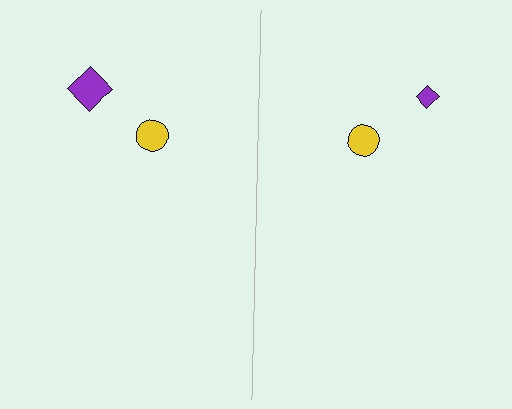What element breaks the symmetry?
The purple diamond on the right side has a different size than its mirror counterpart.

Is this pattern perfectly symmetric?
No, the pattern is not perfectly symmetric. The purple diamond on the right side has a different size than its mirror counterpart.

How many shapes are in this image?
There are 4 shapes in this image.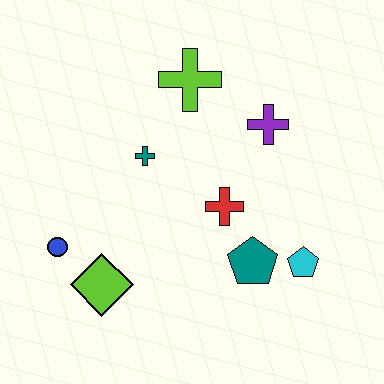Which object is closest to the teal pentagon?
The cyan pentagon is closest to the teal pentagon.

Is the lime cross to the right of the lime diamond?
Yes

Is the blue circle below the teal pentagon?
No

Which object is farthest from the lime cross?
The lime diamond is farthest from the lime cross.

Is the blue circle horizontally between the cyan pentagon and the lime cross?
No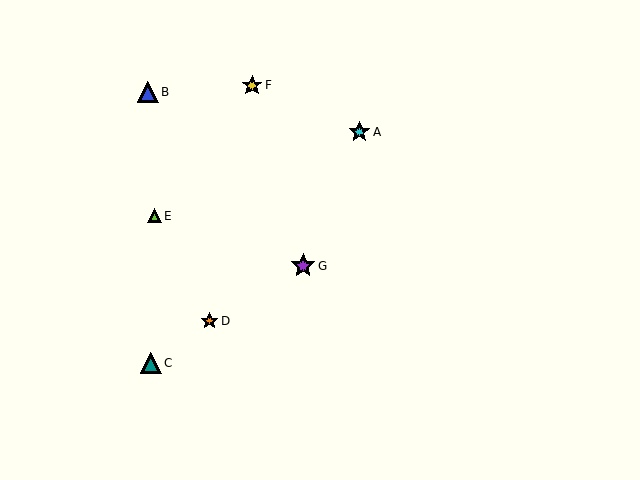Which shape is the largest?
The purple star (labeled G) is the largest.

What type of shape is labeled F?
Shape F is a yellow star.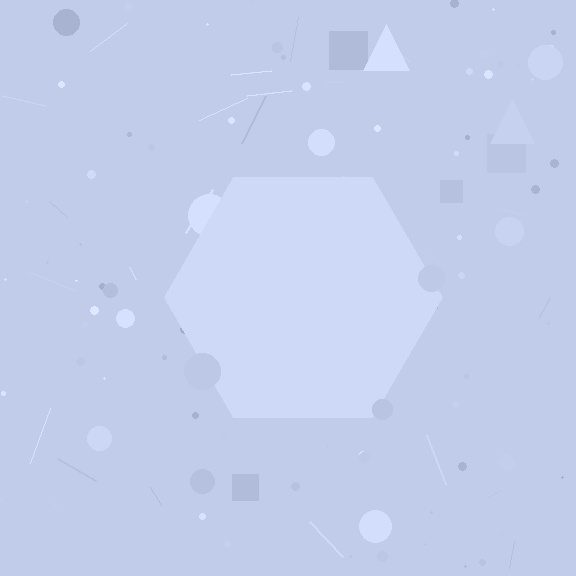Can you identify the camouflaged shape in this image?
The camouflaged shape is a hexagon.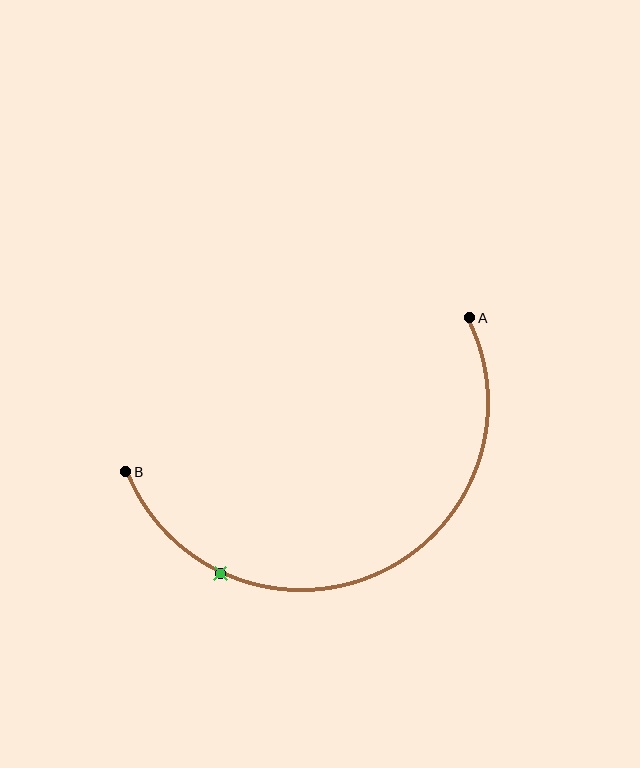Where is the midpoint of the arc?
The arc midpoint is the point on the curve farthest from the straight line joining A and B. It sits below that line.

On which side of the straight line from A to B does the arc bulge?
The arc bulges below the straight line connecting A and B.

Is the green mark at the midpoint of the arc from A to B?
No. The green mark lies on the arc but is closer to endpoint B. The arc midpoint would be at the point on the curve equidistant along the arc from both A and B.